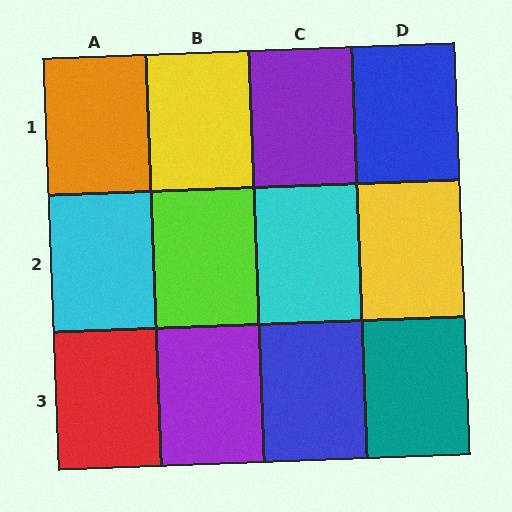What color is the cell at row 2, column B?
Lime.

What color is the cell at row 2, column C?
Cyan.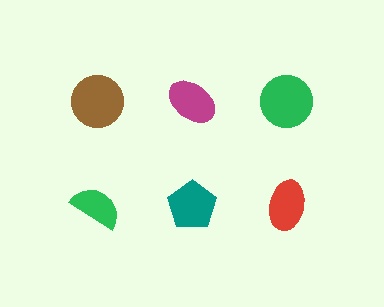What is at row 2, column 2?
A teal pentagon.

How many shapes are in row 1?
3 shapes.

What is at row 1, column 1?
A brown circle.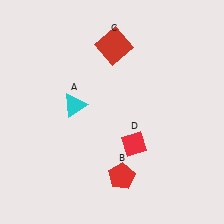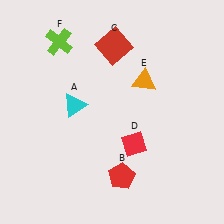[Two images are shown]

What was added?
An orange triangle (E), a lime cross (F) were added in Image 2.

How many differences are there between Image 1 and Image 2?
There are 2 differences between the two images.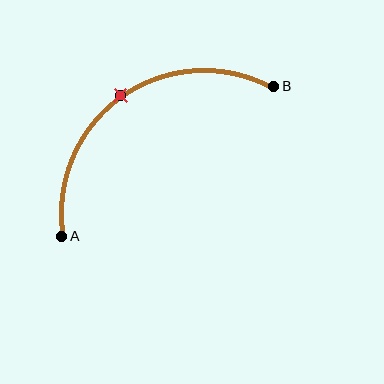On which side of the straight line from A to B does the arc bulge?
The arc bulges above and to the left of the straight line connecting A and B.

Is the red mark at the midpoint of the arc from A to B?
Yes. The red mark lies on the arc at equal arc-length from both A and B — it is the arc midpoint.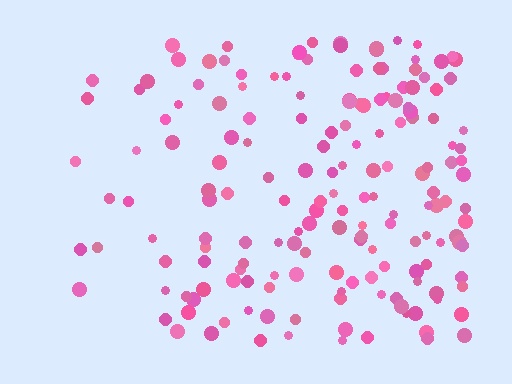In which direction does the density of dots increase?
From left to right, with the right side densest.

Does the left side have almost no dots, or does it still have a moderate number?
Still a moderate number, just noticeably fewer than the right.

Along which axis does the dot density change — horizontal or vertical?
Horizontal.